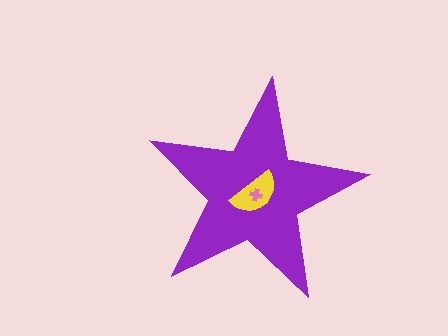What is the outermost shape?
The purple star.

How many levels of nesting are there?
3.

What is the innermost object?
The pink cross.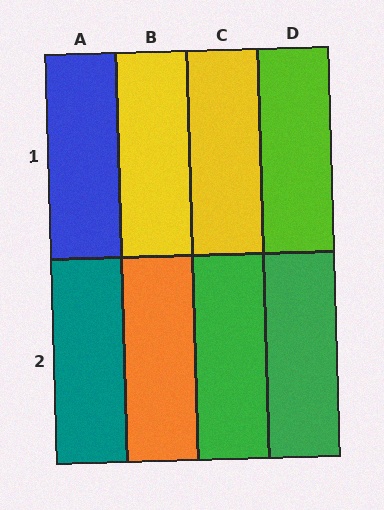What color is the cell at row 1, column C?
Yellow.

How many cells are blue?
1 cell is blue.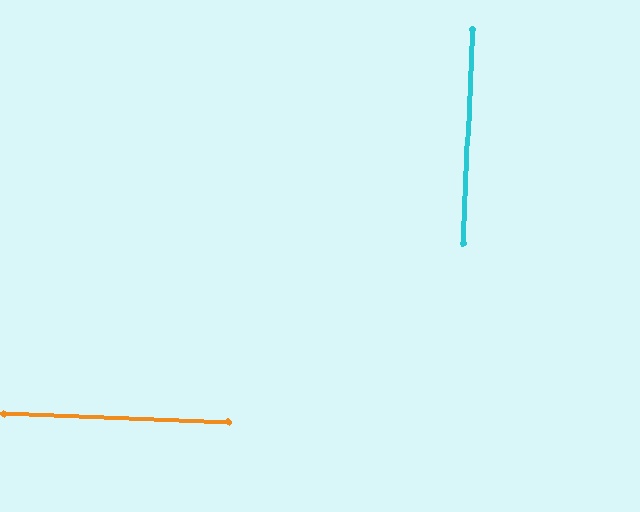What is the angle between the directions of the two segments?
Approximately 89 degrees.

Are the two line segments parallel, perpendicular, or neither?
Perpendicular — they meet at approximately 89°.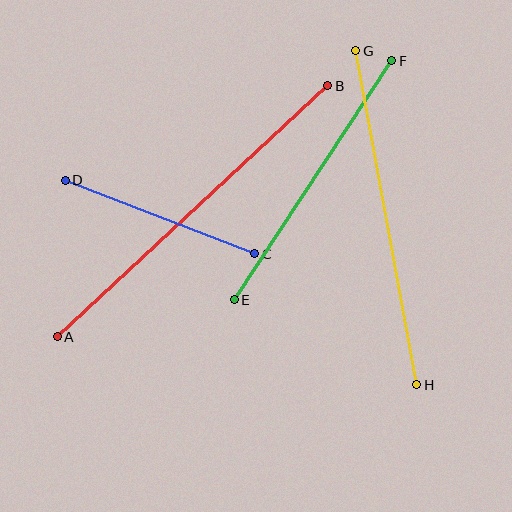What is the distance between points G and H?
The distance is approximately 340 pixels.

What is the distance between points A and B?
The distance is approximately 369 pixels.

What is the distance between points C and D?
The distance is approximately 203 pixels.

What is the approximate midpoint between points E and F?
The midpoint is at approximately (313, 180) pixels.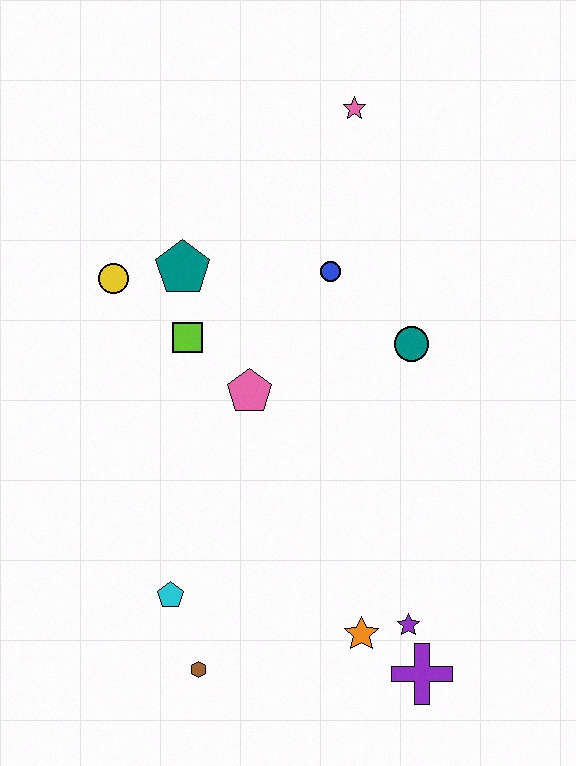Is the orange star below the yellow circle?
Yes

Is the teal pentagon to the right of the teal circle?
No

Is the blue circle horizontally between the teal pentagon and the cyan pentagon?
No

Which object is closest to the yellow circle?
The teal pentagon is closest to the yellow circle.